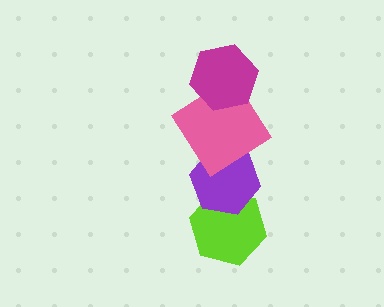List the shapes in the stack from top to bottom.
From top to bottom: the magenta hexagon, the pink diamond, the purple hexagon, the lime hexagon.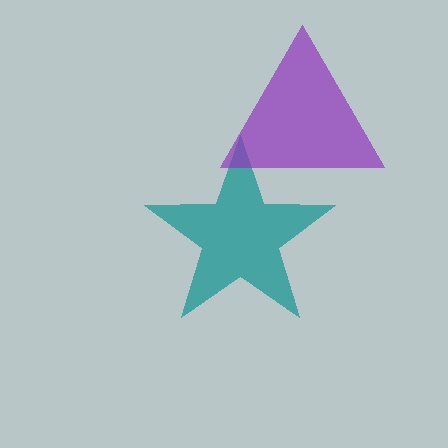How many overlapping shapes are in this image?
There are 2 overlapping shapes in the image.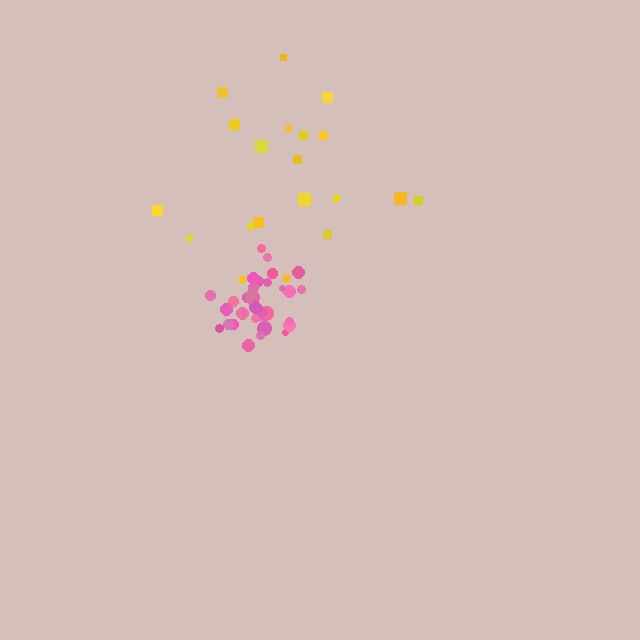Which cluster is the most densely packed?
Pink.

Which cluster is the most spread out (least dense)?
Yellow.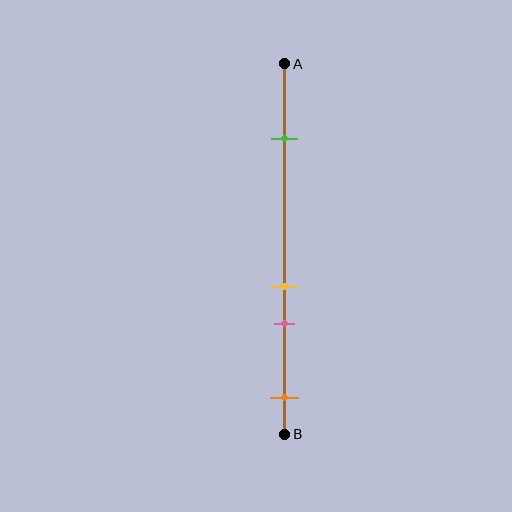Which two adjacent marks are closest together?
The yellow and pink marks are the closest adjacent pair.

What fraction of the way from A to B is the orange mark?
The orange mark is approximately 90% (0.9) of the way from A to B.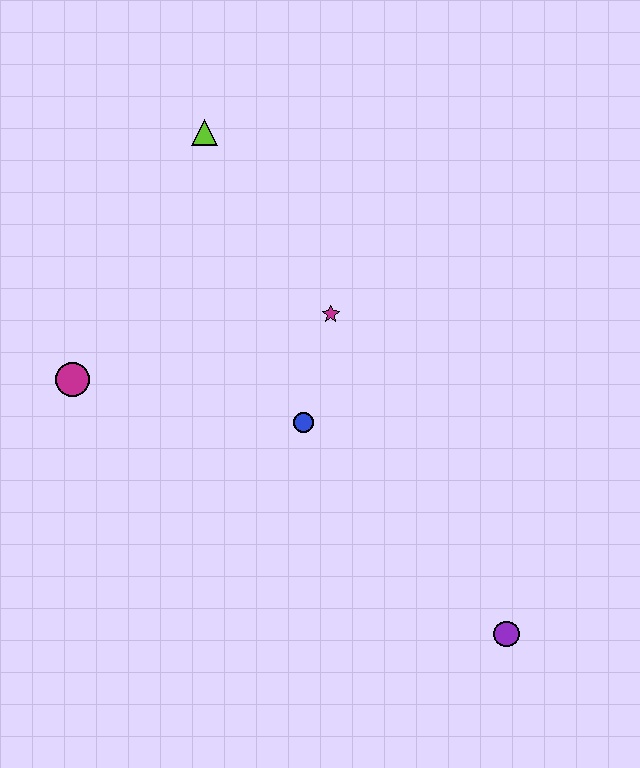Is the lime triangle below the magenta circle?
No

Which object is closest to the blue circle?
The magenta star is closest to the blue circle.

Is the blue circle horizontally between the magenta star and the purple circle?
No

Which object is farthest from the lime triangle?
The purple circle is farthest from the lime triangle.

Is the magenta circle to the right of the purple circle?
No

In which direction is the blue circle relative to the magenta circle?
The blue circle is to the right of the magenta circle.